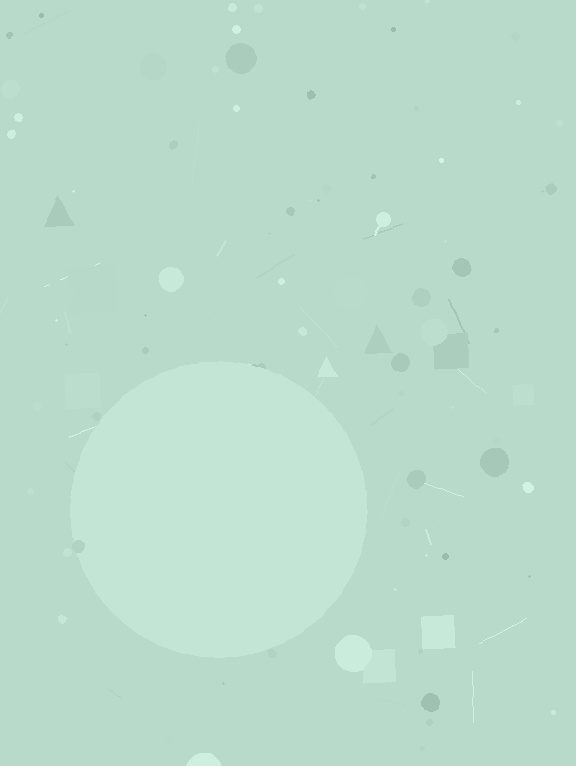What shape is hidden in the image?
A circle is hidden in the image.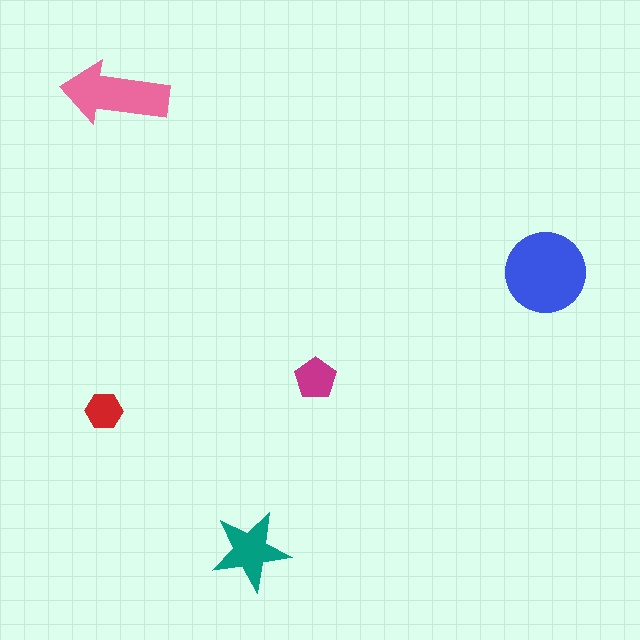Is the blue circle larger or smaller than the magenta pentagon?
Larger.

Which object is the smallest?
The red hexagon.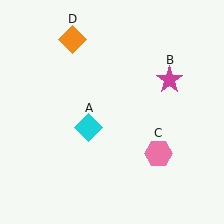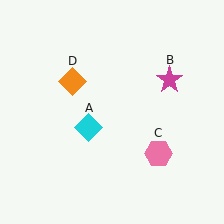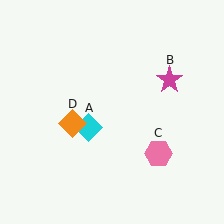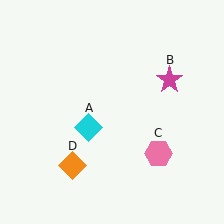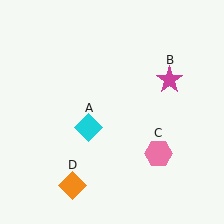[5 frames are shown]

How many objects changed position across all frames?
1 object changed position: orange diamond (object D).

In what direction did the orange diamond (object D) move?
The orange diamond (object D) moved down.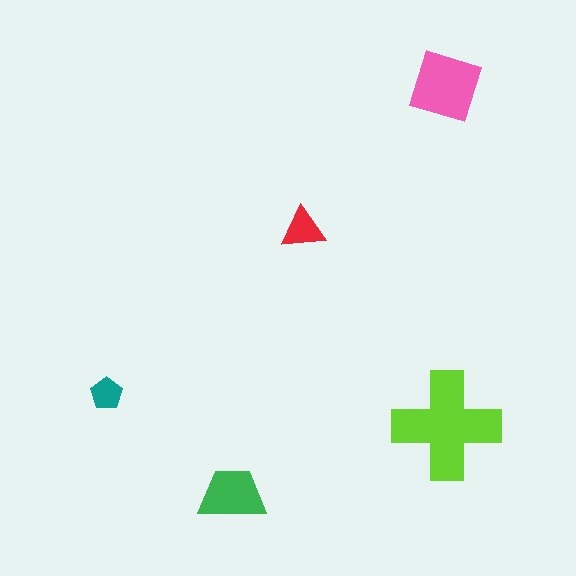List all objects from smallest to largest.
The teal pentagon, the red triangle, the green trapezoid, the pink diamond, the lime cross.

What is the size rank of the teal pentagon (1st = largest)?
5th.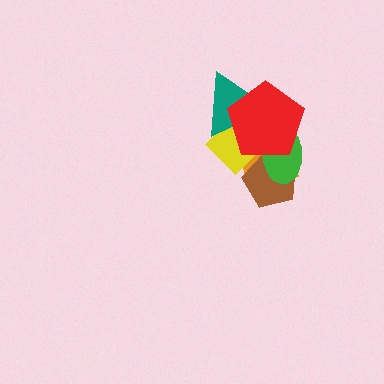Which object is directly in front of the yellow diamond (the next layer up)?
The brown pentagon is directly in front of the yellow diamond.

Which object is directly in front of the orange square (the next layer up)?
The yellow diamond is directly in front of the orange square.